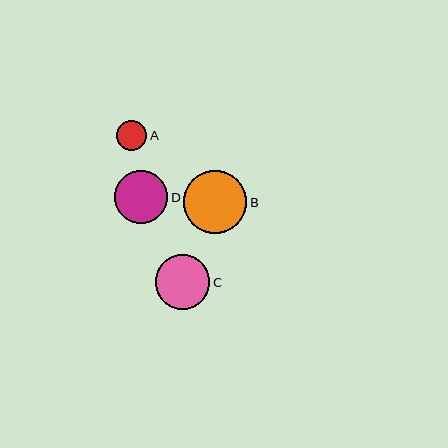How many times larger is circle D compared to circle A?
Circle D is approximately 1.8 times the size of circle A.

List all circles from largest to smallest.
From largest to smallest: B, C, D, A.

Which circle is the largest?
Circle B is the largest with a size of approximately 63 pixels.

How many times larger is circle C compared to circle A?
Circle C is approximately 1.8 times the size of circle A.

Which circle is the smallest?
Circle A is the smallest with a size of approximately 30 pixels.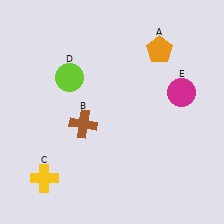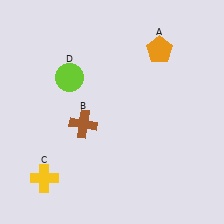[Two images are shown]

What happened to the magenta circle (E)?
The magenta circle (E) was removed in Image 2. It was in the top-right area of Image 1.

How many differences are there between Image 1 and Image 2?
There is 1 difference between the two images.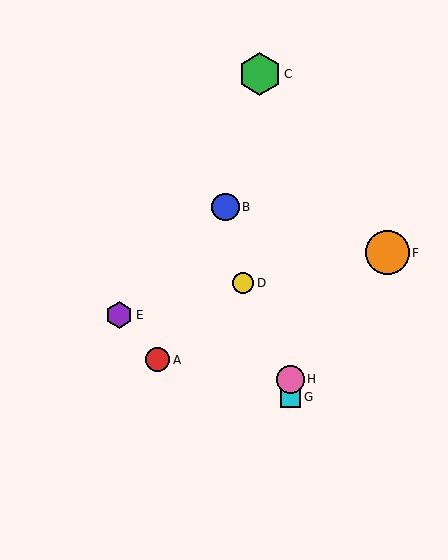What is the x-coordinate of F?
Object F is at x≈387.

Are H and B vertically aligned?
No, H is at x≈291 and B is at x≈225.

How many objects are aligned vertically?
2 objects (G, H) are aligned vertically.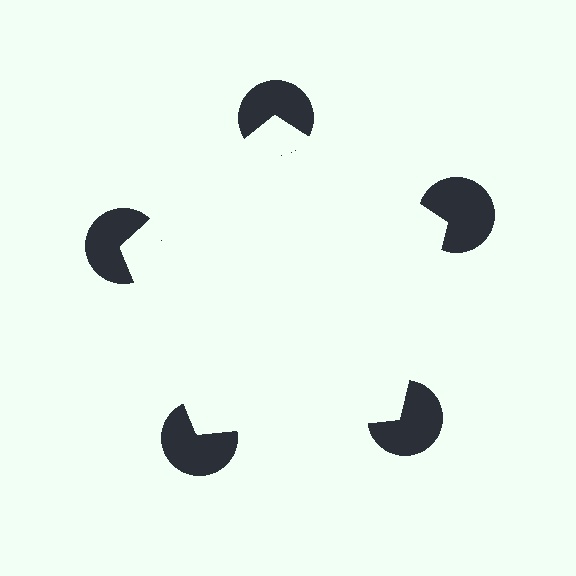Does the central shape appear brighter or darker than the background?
It typically appears slightly brighter than the background, even though no actual brightness change is drawn.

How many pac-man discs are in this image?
There are 5 — one at each vertex of the illusory pentagon.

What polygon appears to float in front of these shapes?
An illusory pentagon — its edges are inferred from the aligned wedge cuts in the pac-man discs, not physically drawn.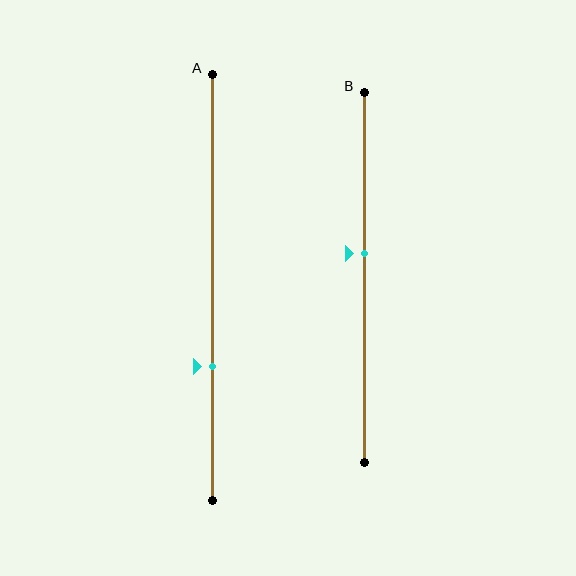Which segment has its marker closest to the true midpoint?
Segment B has its marker closest to the true midpoint.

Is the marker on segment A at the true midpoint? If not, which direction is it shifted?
No, the marker on segment A is shifted downward by about 18% of the segment length.